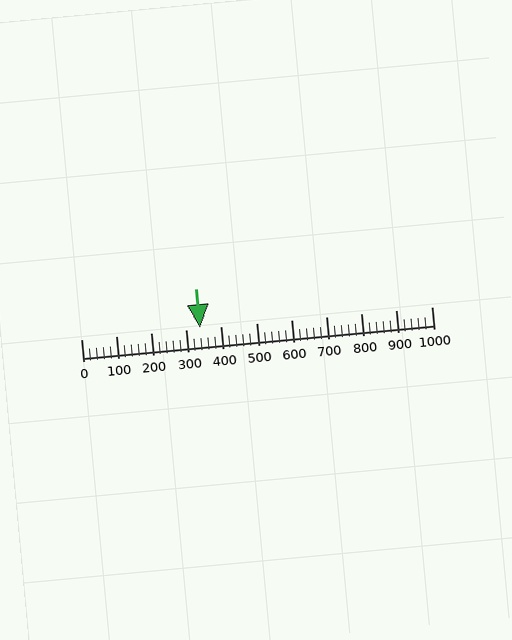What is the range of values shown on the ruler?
The ruler shows values from 0 to 1000.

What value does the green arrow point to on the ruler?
The green arrow points to approximately 340.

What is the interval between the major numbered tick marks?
The major tick marks are spaced 100 units apart.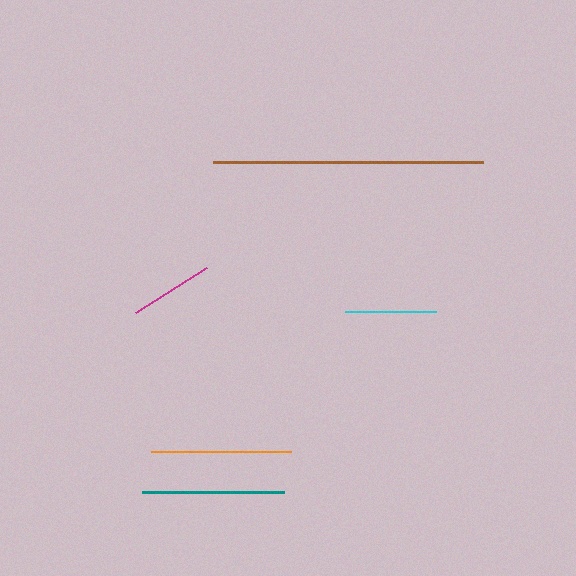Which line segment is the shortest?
The magenta line is the shortest at approximately 84 pixels.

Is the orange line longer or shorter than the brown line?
The brown line is longer than the orange line.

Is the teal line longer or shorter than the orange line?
The teal line is longer than the orange line.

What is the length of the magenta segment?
The magenta segment is approximately 84 pixels long.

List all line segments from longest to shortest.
From longest to shortest: brown, teal, orange, cyan, magenta.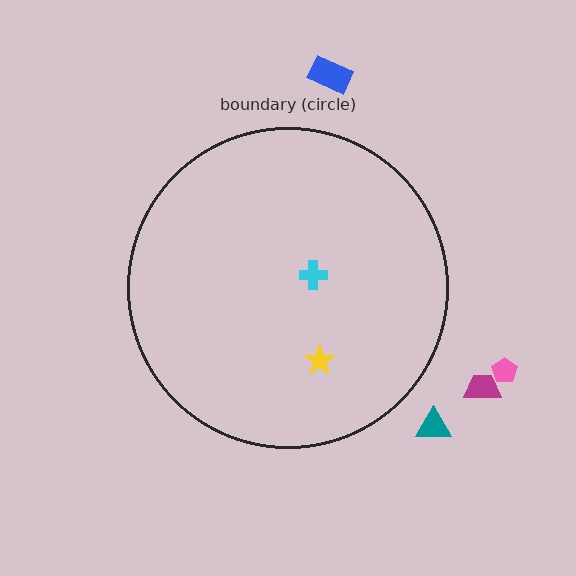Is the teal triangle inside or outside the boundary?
Outside.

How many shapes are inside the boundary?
2 inside, 4 outside.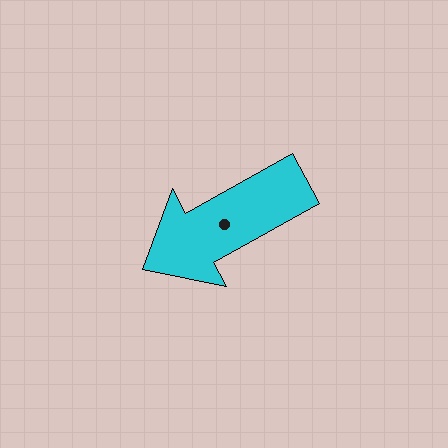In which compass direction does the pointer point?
Southwest.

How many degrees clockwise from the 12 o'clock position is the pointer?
Approximately 241 degrees.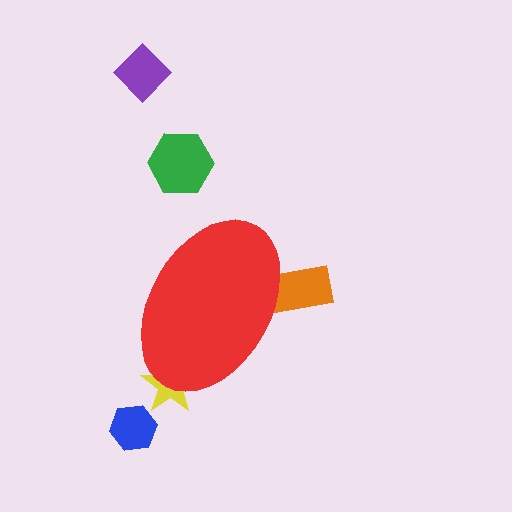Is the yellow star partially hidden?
Yes, the yellow star is partially hidden behind the red ellipse.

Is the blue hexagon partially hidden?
No, the blue hexagon is fully visible.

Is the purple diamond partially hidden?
No, the purple diamond is fully visible.